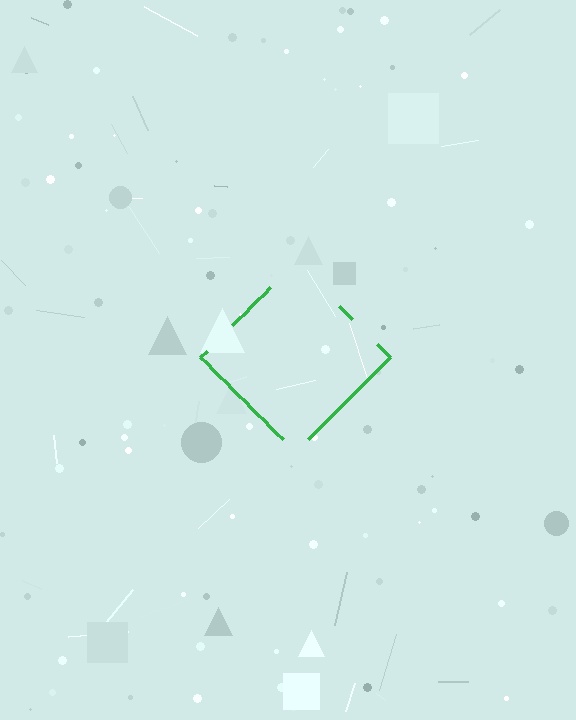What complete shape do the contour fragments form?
The contour fragments form a diamond.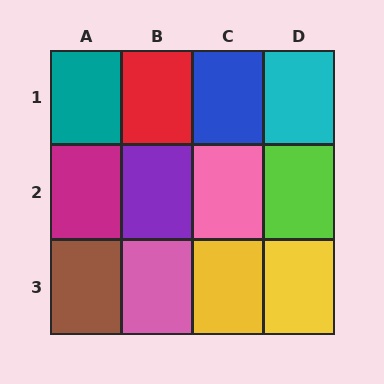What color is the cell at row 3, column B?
Pink.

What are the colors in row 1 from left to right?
Teal, red, blue, cyan.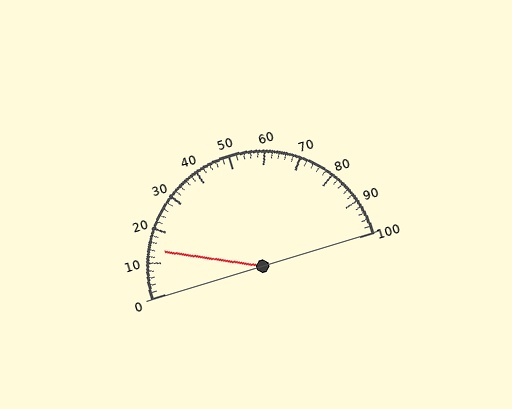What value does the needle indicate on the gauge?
The needle indicates approximately 14.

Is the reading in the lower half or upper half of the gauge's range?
The reading is in the lower half of the range (0 to 100).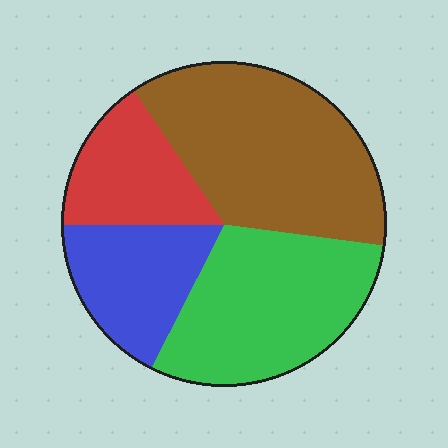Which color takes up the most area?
Brown, at roughly 35%.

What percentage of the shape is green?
Green takes up about one third (1/3) of the shape.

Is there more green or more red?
Green.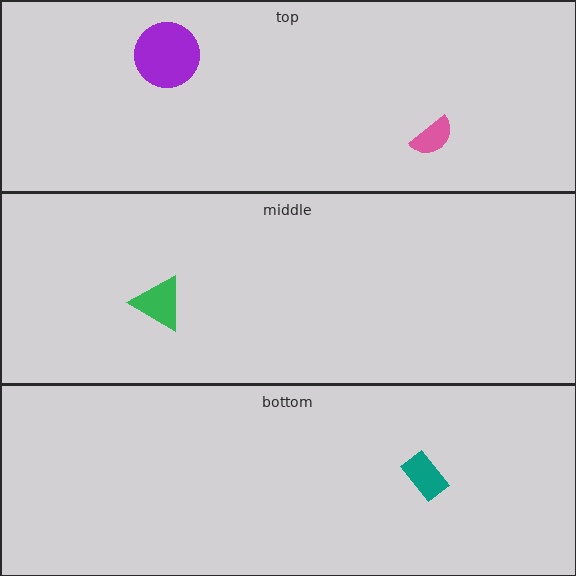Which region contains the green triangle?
The middle region.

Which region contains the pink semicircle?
The top region.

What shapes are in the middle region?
The green triangle.